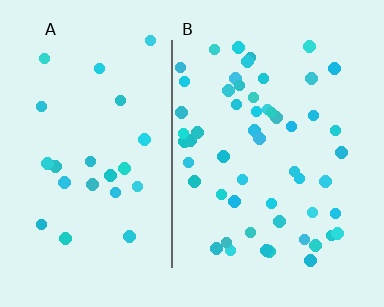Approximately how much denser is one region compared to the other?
Approximately 2.3× — region B over region A.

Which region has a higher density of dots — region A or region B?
B (the right).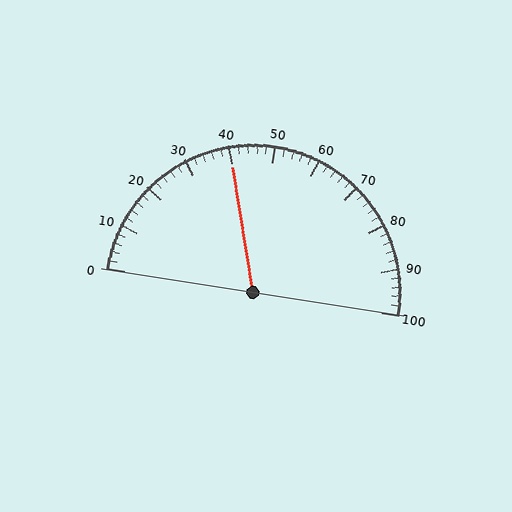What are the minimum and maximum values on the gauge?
The gauge ranges from 0 to 100.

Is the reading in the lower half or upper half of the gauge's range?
The reading is in the lower half of the range (0 to 100).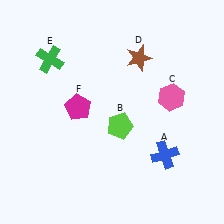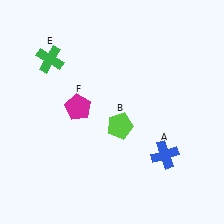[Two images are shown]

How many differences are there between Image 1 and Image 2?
There are 2 differences between the two images.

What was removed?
The pink hexagon (C), the brown star (D) were removed in Image 2.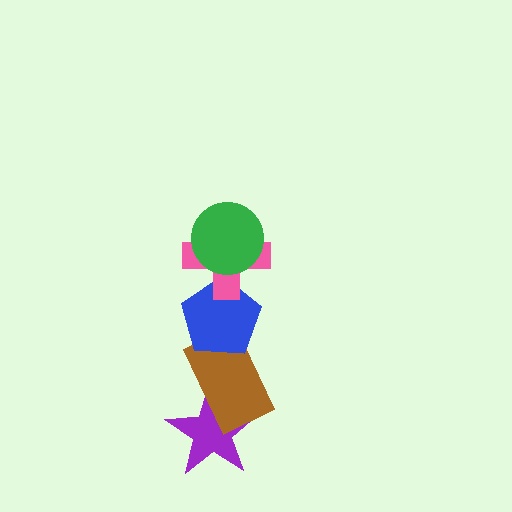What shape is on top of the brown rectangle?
The blue pentagon is on top of the brown rectangle.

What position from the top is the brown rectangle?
The brown rectangle is 4th from the top.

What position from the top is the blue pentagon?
The blue pentagon is 3rd from the top.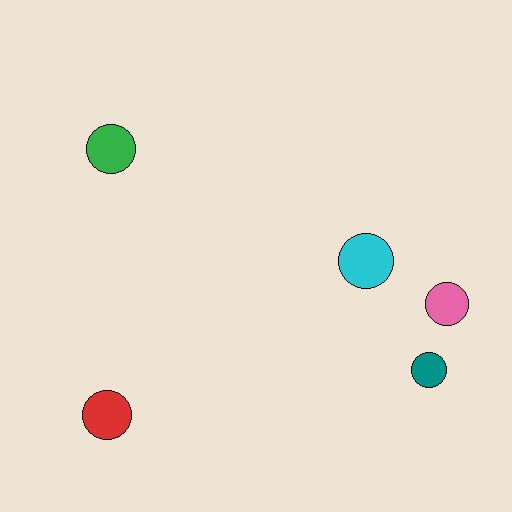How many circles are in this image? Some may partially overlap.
There are 5 circles.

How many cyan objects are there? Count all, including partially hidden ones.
There is 1 cyan object.